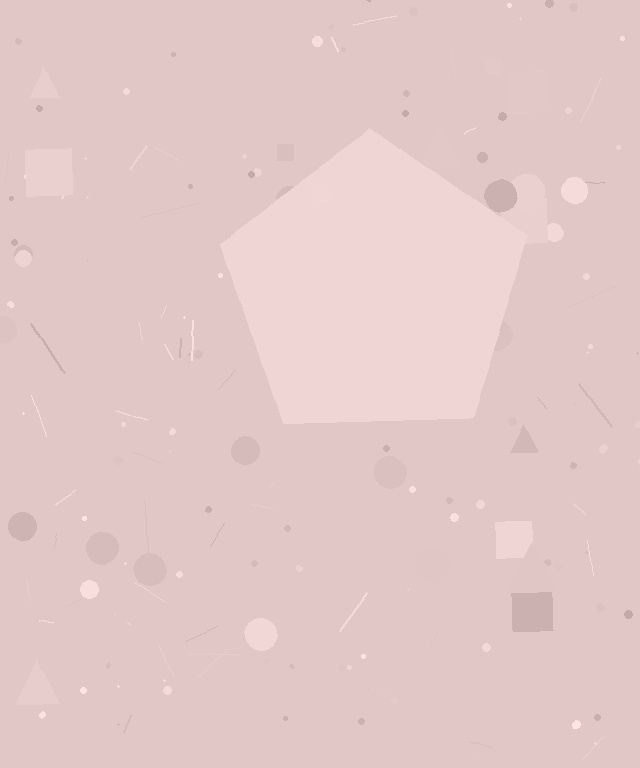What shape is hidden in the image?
A pentagon is hidden in the image.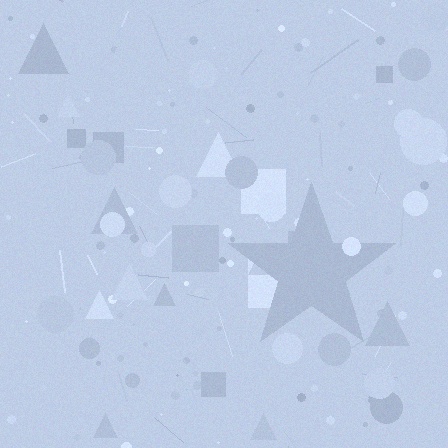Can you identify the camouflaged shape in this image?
The camouflaged shape is a star.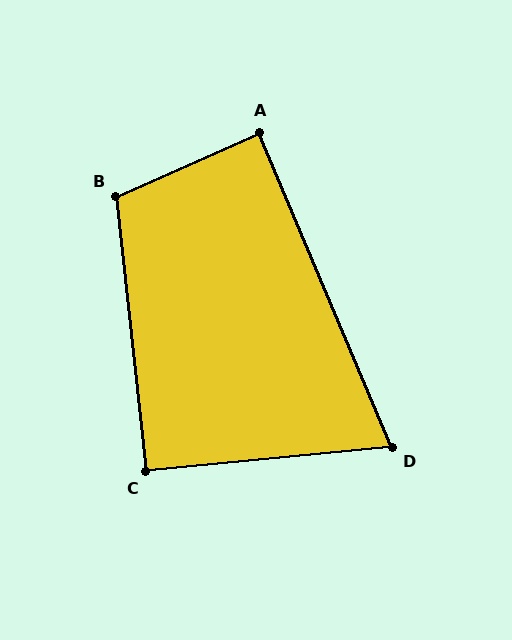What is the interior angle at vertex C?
Approximately 91 degrees (approximately right).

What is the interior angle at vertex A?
Approximately 89 degrees (approximately right).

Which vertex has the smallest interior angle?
D, at approximately 73 degrees.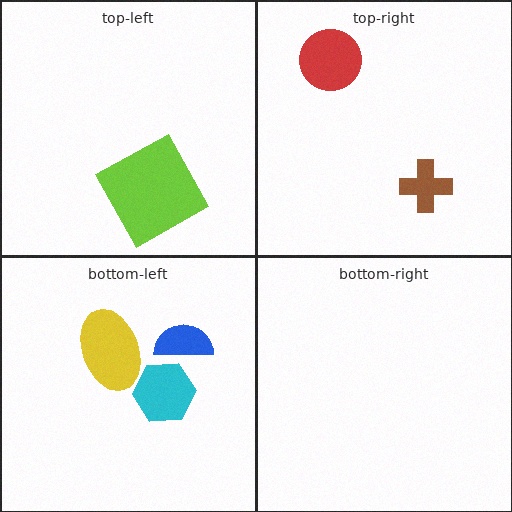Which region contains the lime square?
The top-left region.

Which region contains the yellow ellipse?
The bottom-left region.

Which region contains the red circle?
The top-right region.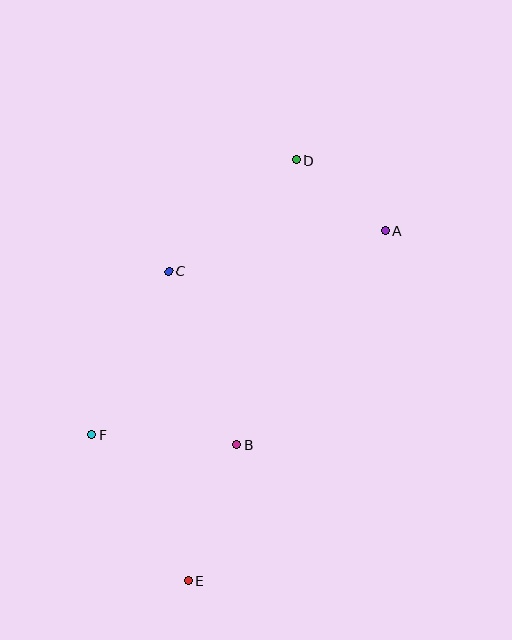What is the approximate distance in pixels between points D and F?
The distance between D and F is approximately 343 pixels.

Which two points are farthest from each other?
Points D and E are farthest from each other.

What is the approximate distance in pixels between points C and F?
The distance between C and F is approximately 181 pixels.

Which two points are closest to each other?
Points A and D are closest to each other.